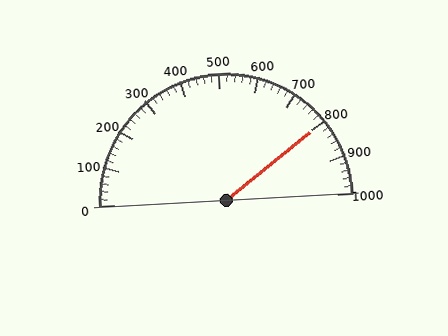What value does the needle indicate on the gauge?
The needle indicates approximately 800.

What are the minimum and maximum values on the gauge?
The gauge ranges from 0 to 1000.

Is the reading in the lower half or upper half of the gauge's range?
The reading is in the upper half of the range (0 to 1000).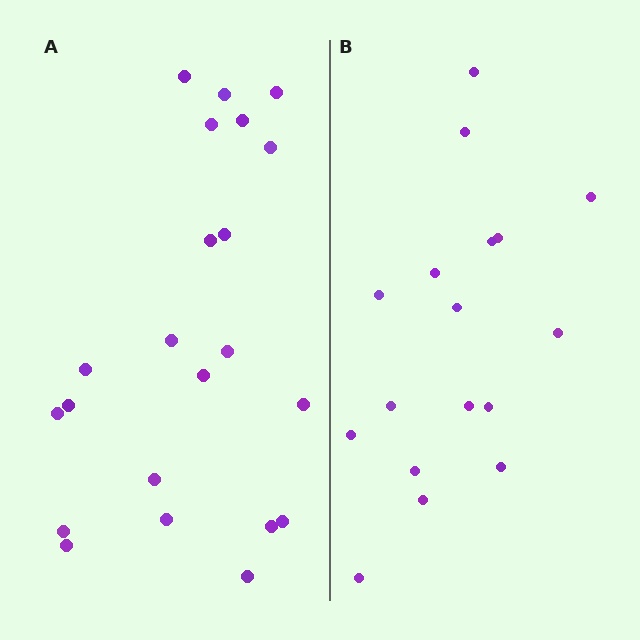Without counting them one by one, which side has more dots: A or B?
Region A (the left region) has more dots.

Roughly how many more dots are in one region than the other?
Region A has about 5 more dots than region B.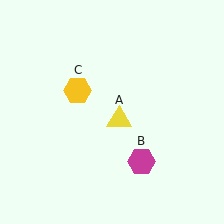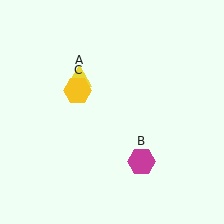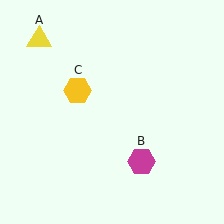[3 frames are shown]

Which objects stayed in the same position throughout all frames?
Magenta hexagon (object B) and yellow hexagon (object C) remained stationary.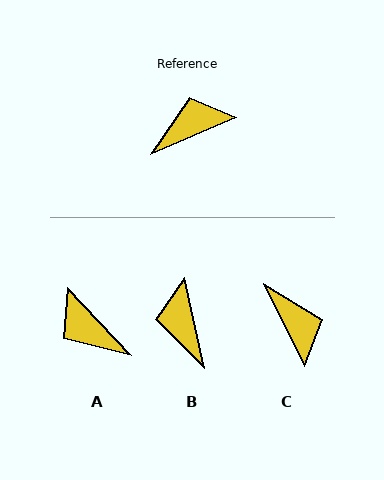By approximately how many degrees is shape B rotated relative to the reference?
Approximately 80 degrees counter-clockwise.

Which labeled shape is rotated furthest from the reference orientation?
A, about 110 degrees away.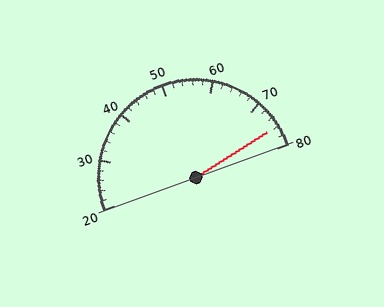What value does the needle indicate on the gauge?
The needle indicates approximately 76.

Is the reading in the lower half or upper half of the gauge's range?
The reading is in the upper half of the range (20 to 80).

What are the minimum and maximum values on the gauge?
The gauge ranges from 20 to 80.